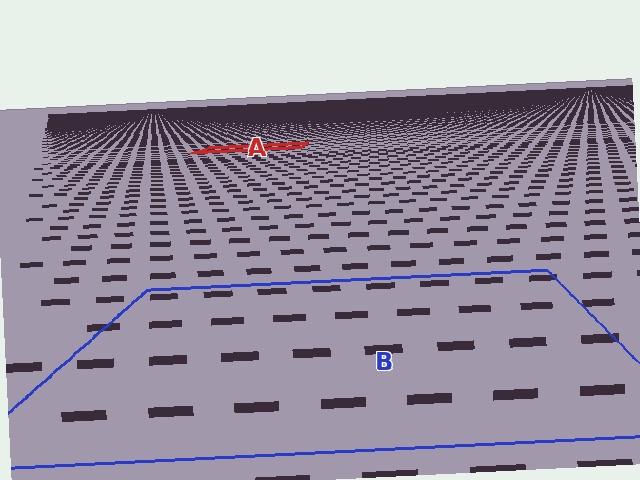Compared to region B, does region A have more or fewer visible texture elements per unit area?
Region A has more texture elements per unit area — they are packed more densely because it is farther away.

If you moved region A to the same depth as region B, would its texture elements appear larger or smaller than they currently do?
They would appear larger. At a closer depth, the same texture elements are projected at a bigger on-screen size.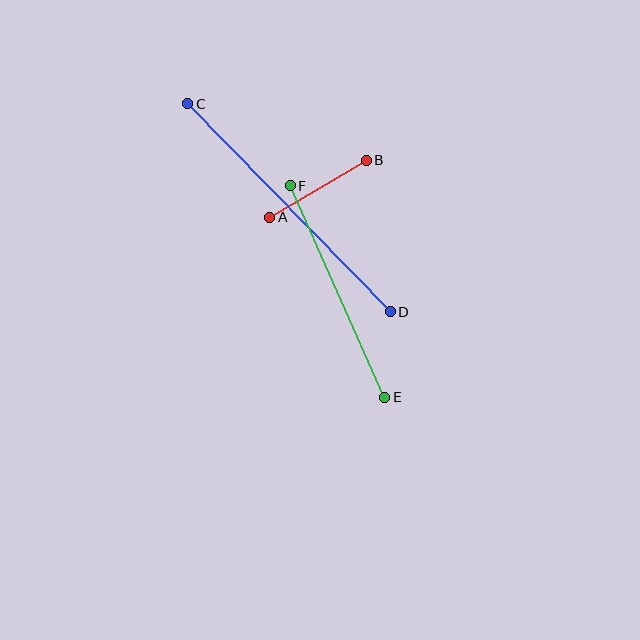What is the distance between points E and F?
The distance is approximately 231 pixels.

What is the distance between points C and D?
The distance is approximately 290 pixels.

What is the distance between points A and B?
The distance is approximately 112 pixels.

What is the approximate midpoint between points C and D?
The midpoint is at approximately (289, 208) pixels.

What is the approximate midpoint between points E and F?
The midpoint is at approximately (337, 292) pixels.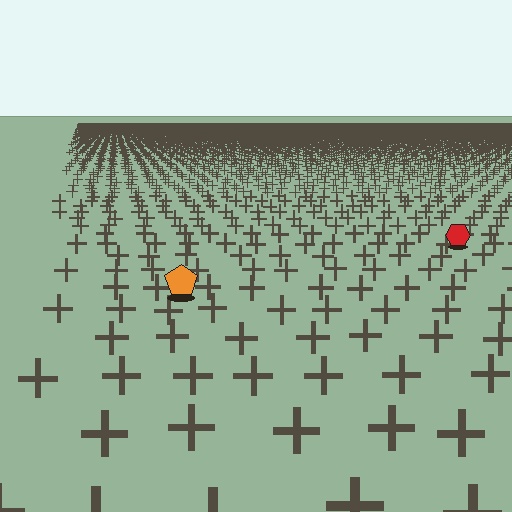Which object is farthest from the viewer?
The red hexagon is farthest from the viewer. It appears smaller and the ground texture around it is denser.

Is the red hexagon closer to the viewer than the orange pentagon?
No. The orange pentagon is closer — you can tell from the texture gradient: the ground texture is coarser near it.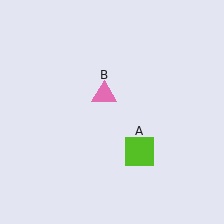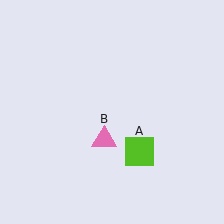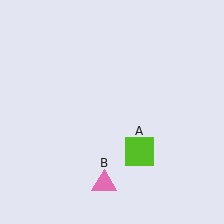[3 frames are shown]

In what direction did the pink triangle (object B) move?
The pink triangle (object B) moved down.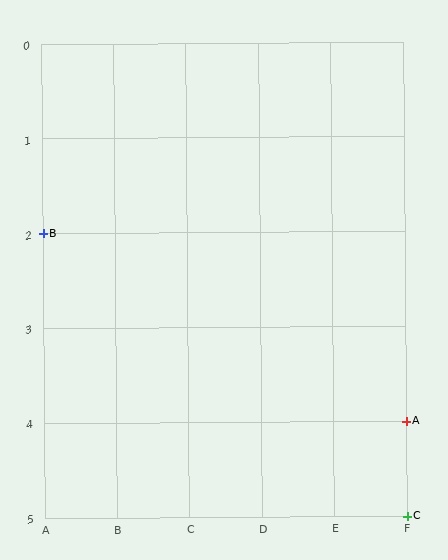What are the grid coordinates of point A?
Point A is at grid coordinates (F, 4).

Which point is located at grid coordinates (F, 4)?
Point A is at (F, 4).